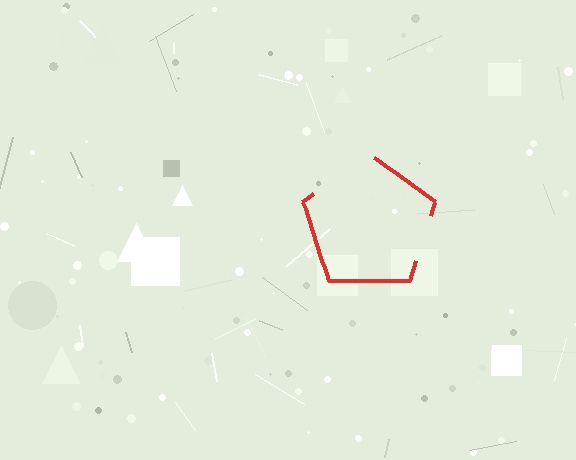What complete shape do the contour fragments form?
The contour fragments form a pentagon.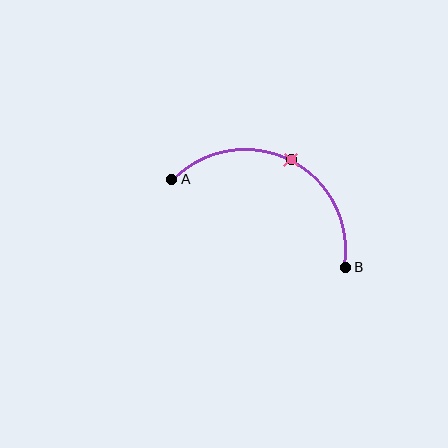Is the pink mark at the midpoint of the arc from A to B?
Yes. The pink mark lies on the arc at equal arc-length from both A and B — it is the arc midpoint.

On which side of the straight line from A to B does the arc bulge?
The arc bulges above the straight line connecting A and B.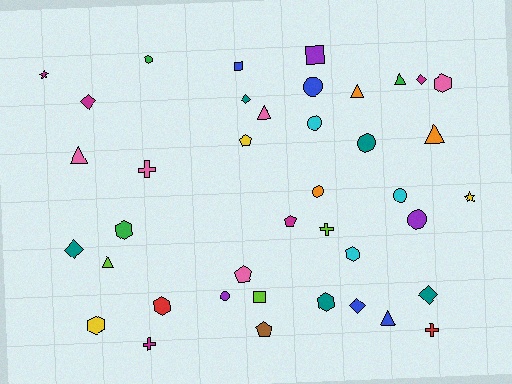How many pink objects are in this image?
There are 5 pink objects.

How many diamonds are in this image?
There are 6 diamonds.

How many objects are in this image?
There are 40 objects.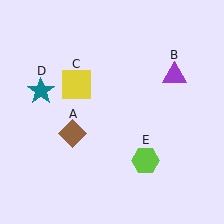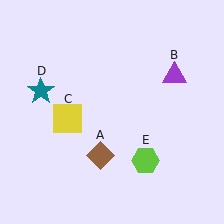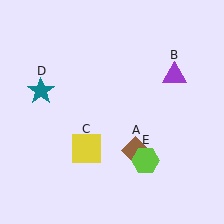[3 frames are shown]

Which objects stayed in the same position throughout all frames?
Purple triangle (object B) and teal star (object D) and lime hexagon (object E) remained stationary.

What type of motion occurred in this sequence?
The brown diamond (object A), yellow square (object C) rotated counterclockwise around the center of the scene.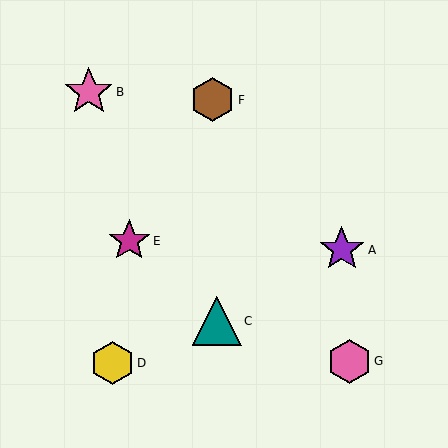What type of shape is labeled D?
Shape D is a yellow hexagon.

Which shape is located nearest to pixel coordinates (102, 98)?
The pink star (labeled B) at (89, 92) is nearest to that location.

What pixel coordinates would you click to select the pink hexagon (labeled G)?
Click at (350, 361) to select the pink hexagon G.